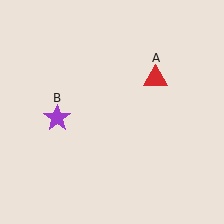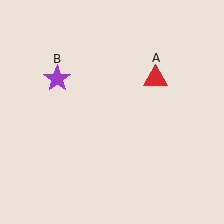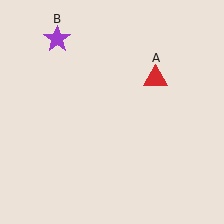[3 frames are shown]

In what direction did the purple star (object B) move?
The purple star (object B) moved up.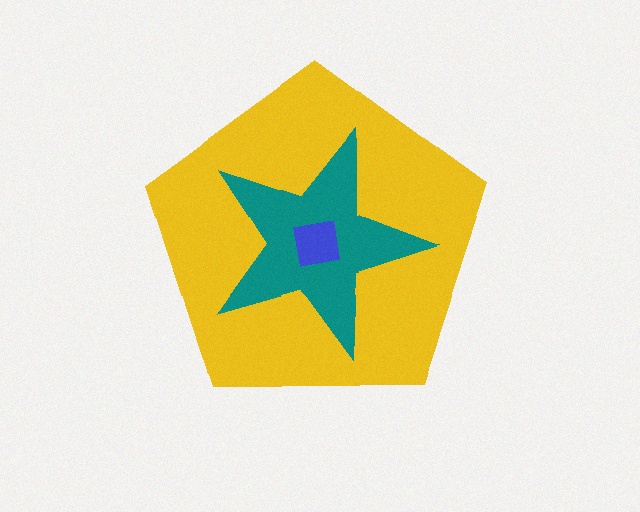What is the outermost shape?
The yellow pentagon.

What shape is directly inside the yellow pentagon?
The teal star.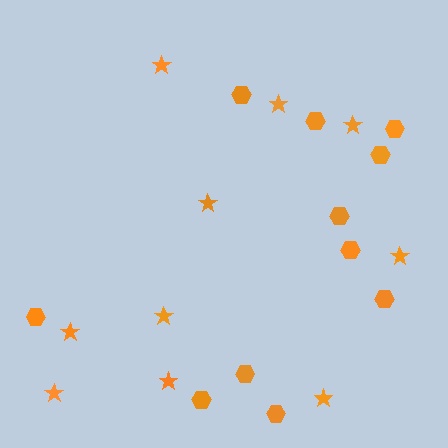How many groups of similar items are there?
There are 2 groups: one group of hexagons (11) and one group of stars (10).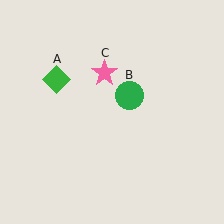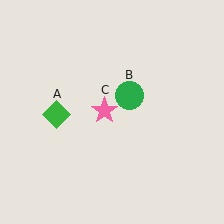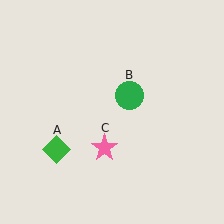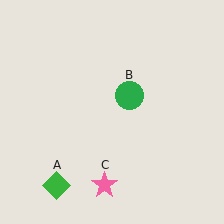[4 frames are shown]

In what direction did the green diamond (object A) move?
The green diamond (object A) moved down.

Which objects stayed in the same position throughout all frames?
Green circle (object B) remained stationary.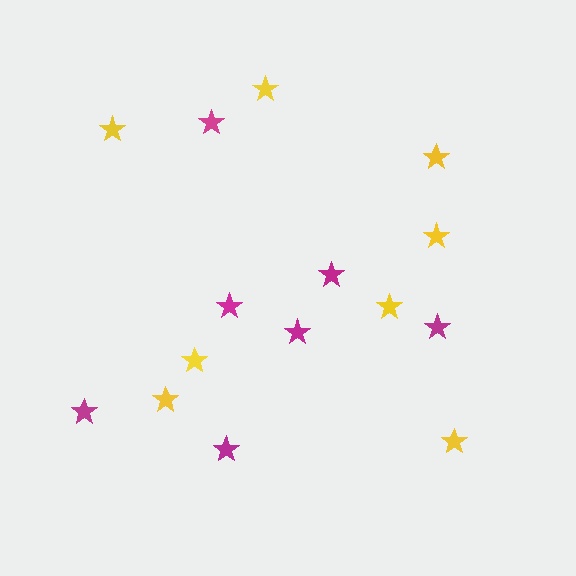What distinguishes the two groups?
There are 2 groups: one group of magenta stars (7) and one group of yellow stars (8).